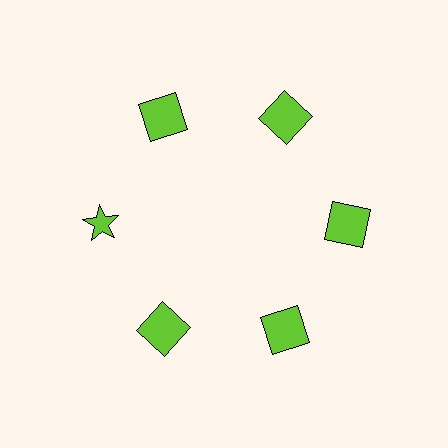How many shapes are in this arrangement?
There are 6 shapes arranged in a ring pattern.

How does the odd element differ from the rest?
It has a different shape: star instead of square.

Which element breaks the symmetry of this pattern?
The lime star at roughly the 9 o'clock position breaks the symmetry. All other shapes are lime squares.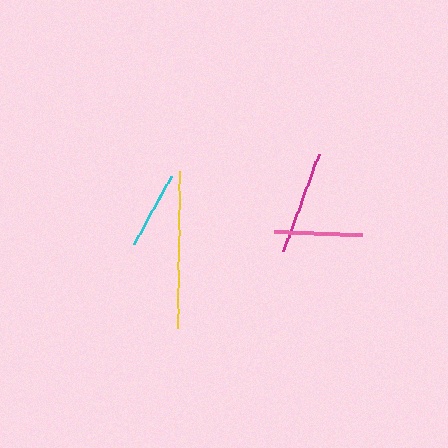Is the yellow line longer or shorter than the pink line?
The yellow line is longer than the pink line.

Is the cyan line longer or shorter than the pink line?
The pink line is longer than the cyan line.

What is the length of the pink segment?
The pink segment is approximately 87 pixels long.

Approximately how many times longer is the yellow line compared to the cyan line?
The yellow line is approximately 2.0 times the length of the cyan line.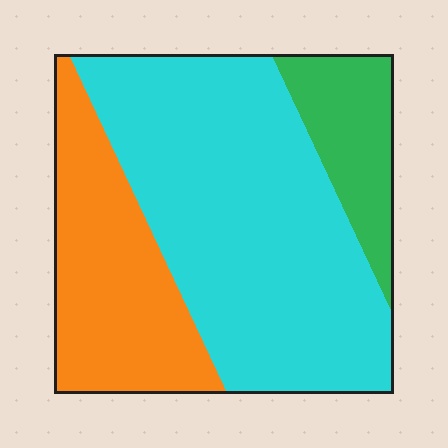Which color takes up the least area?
Green, at roughly 15%.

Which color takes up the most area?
Cyan, at roughly 60%.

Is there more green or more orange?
Orange.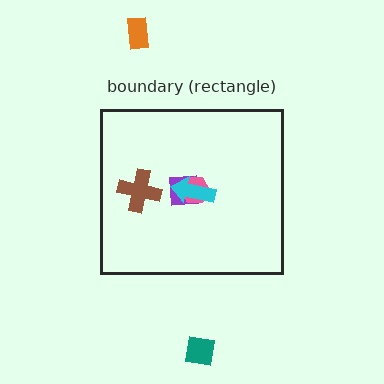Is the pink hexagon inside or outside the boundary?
Inside.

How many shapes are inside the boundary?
5 inside, 2 outside.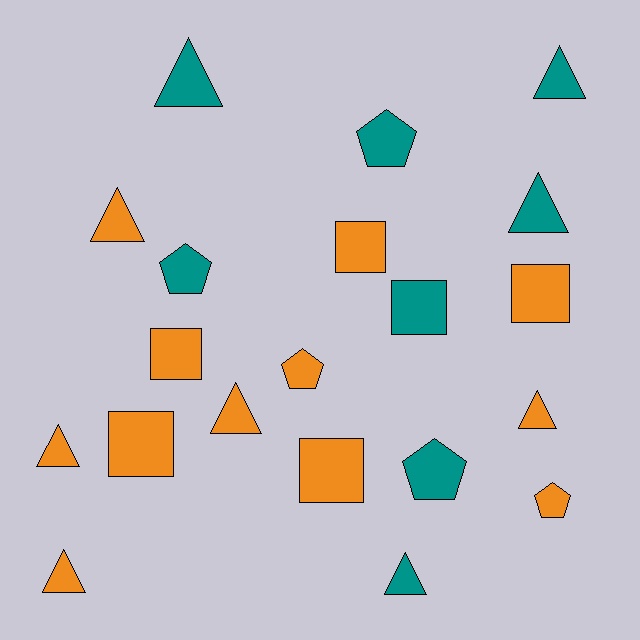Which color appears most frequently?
Orange, with 12 objects.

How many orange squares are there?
There are 5 orange squares.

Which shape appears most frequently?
Triangle, with 9 objects.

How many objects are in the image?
There are 20 objects.